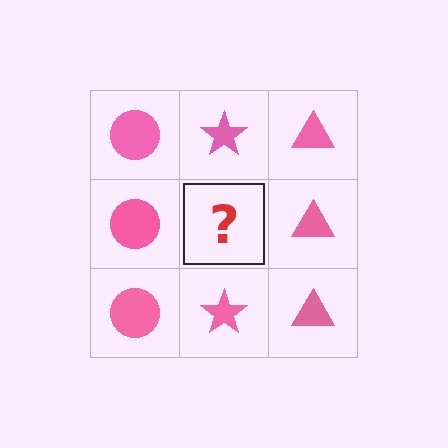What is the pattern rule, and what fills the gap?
The rule is that each column has a consistent shape. The gap should be filled with a pink star.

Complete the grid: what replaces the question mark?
The question mark should be replaced with a pink star.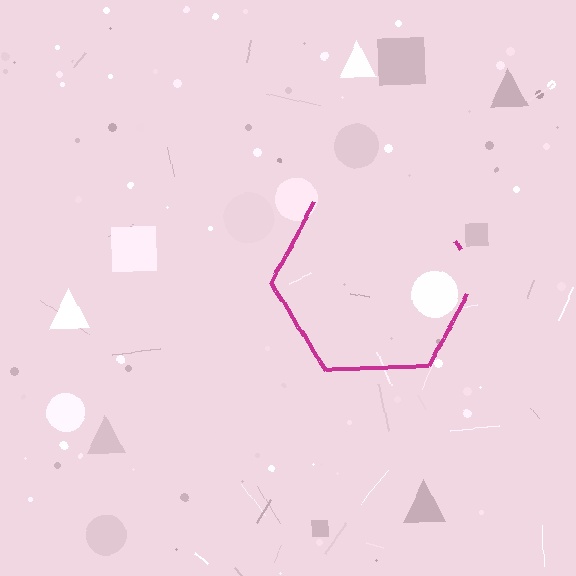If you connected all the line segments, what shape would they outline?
They would outline a hexagon.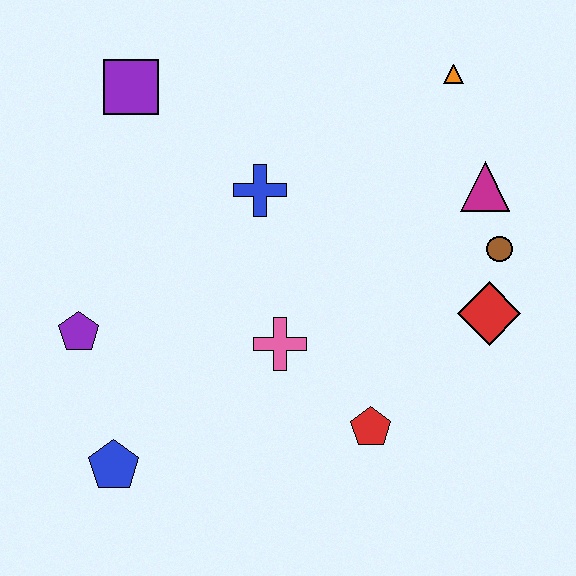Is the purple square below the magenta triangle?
No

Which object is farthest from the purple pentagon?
The orange triangle is farthest from the purple pentagon.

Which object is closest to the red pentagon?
The pink cross is closest to the red pentagon.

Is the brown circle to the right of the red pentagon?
Yes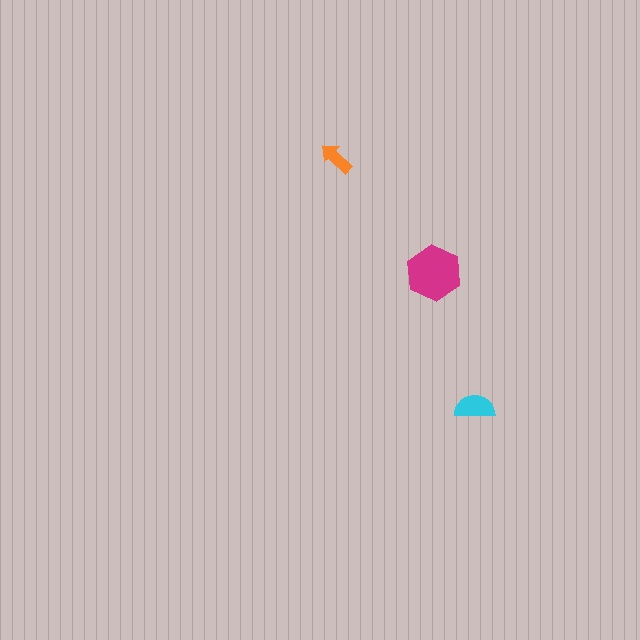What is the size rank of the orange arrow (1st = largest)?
3rd.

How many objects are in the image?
There are 3 objects in the image.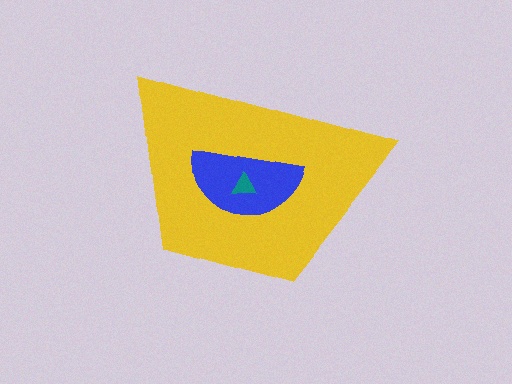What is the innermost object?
The teal triangle.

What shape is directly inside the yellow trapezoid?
The blue semicircle.